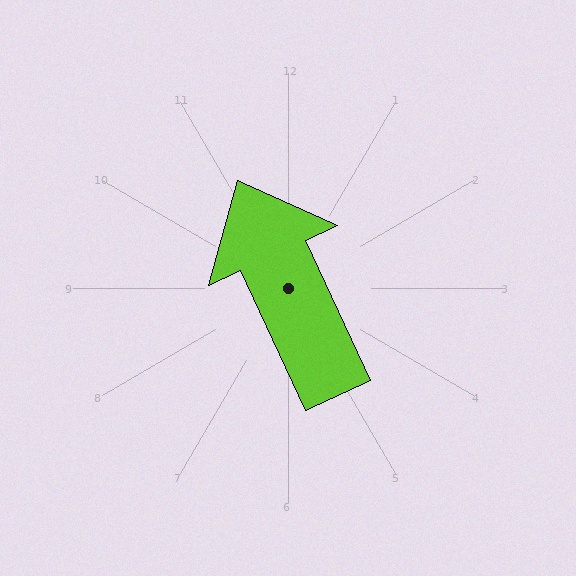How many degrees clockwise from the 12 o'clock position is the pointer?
Approximately 335 degrees.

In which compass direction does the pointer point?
Northwest.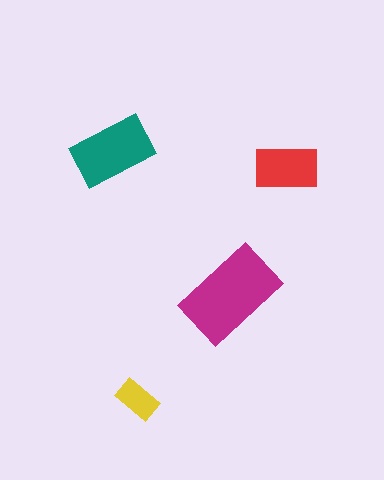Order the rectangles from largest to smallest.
the magenta one, the teal one, the red one, the yellow one.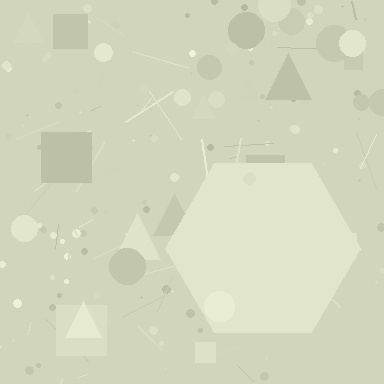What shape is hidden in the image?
A hexagon is hidden in the image.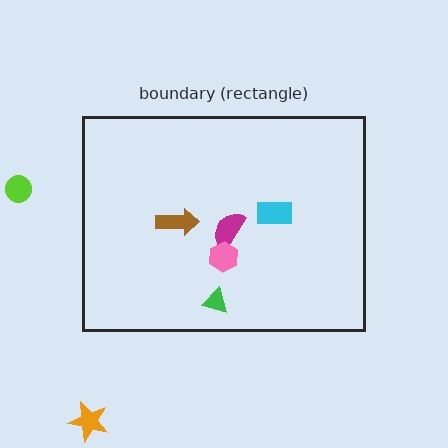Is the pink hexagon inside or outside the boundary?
Inside.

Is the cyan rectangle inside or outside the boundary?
Inside.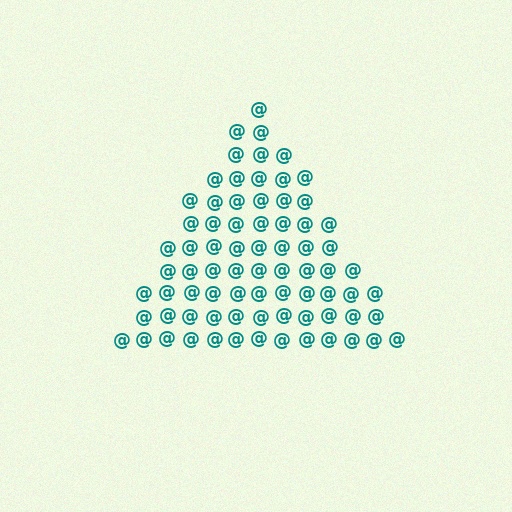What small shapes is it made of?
It is made of small at signs.